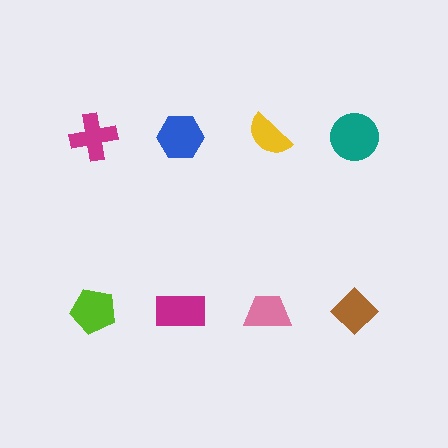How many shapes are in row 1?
4 shapes.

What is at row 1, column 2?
A blue hexagon.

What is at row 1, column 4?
A teal circle.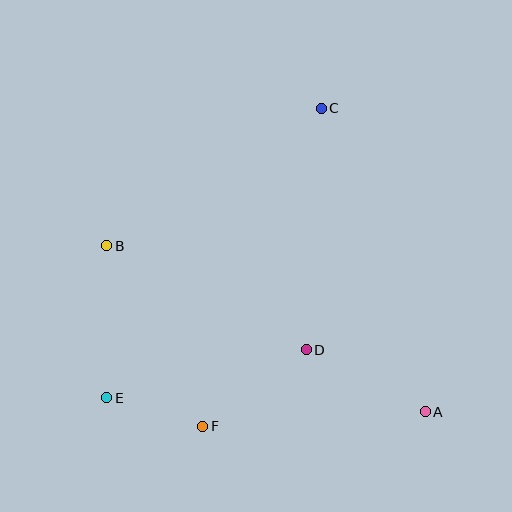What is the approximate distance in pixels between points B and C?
The distance between B and C is approximately 255 pixels.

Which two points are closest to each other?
Points E and F are closest to each other.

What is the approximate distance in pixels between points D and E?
The distance between D and E is approximately 205 pixels.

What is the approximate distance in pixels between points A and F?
The distance between A and F is approximately 223 pixels.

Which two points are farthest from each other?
Points C and E are farthest from each other.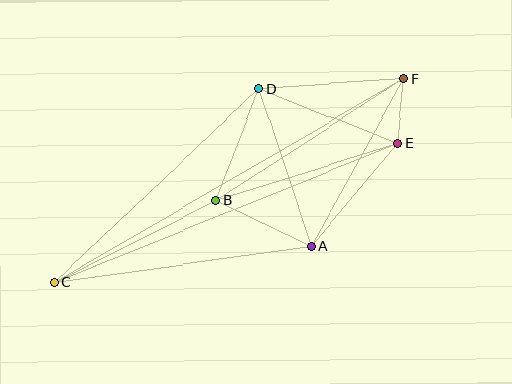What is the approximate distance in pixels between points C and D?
The distance between C and D is approximately 282 pixels.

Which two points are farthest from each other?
Points C and F are farthest from each other.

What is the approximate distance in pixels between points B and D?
The distance between B and D is approximately 120 pixels.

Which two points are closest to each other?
Points E and F are closest to each other.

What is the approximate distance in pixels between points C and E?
The distance between C and E is approximately 371 pixels.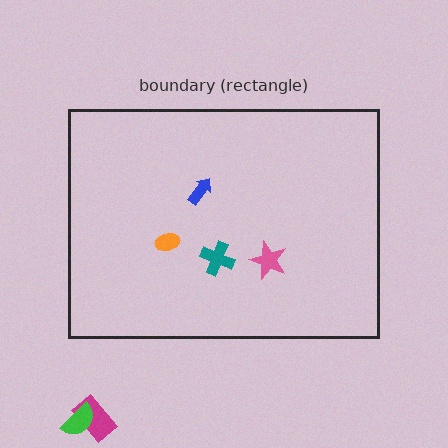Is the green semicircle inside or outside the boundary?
Outside.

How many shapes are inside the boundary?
4 inside, 2 outside.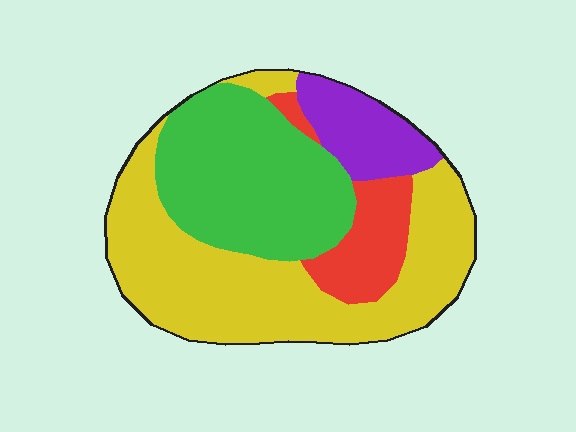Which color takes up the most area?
Yellow, at roughly 45%.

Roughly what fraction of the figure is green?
Green takes up about one third (1/3) of the figure.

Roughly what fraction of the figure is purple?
Purple takes up less than a sixth of the figure.